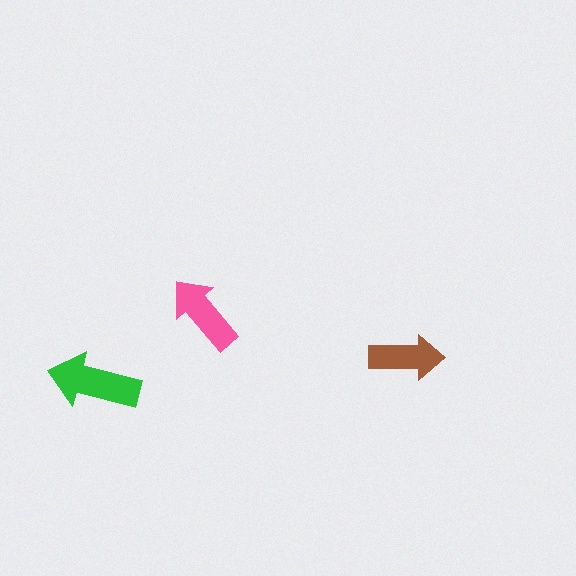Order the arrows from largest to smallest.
the green one, the pink one, the brown one.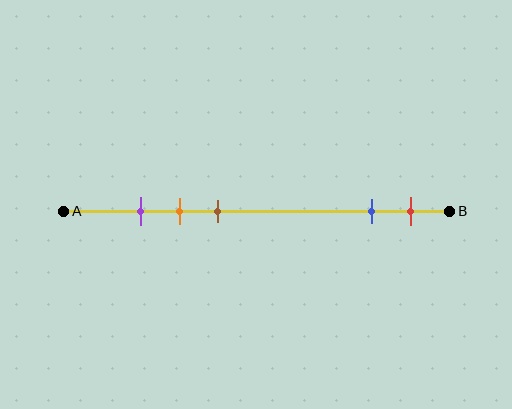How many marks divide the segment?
There are 5 marks dividing the segment.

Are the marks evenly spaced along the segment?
No, the marks are not evenly spaced.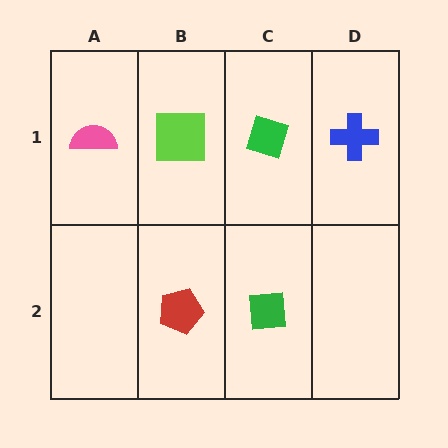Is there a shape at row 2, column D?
No, that cell is empty.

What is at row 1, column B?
A lime square.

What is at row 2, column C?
A green square.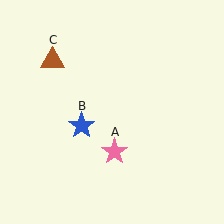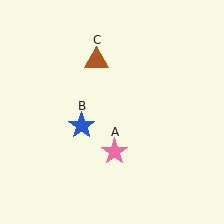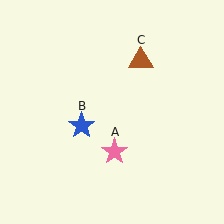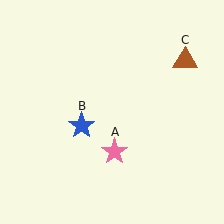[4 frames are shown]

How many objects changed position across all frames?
1 object changed position: brown triangle (object C).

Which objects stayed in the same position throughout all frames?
Pink star (object A) and blue star (object B) remained stationary.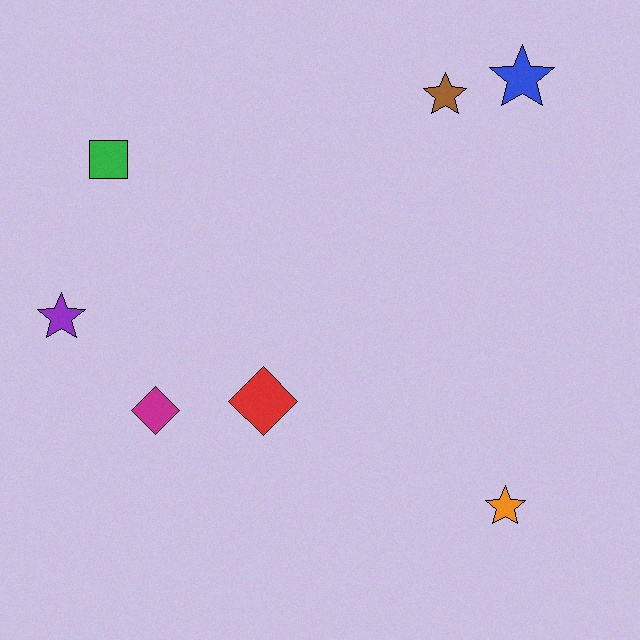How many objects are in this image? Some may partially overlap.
There are 7 objects.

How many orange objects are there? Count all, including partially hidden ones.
There is 1 orange object.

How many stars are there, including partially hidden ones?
There are 4 stars.